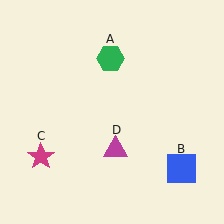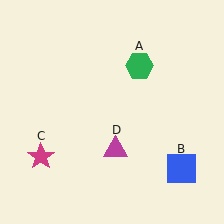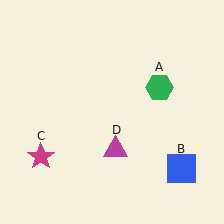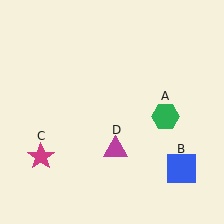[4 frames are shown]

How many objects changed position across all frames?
1 object changed position: green hexagon (object A).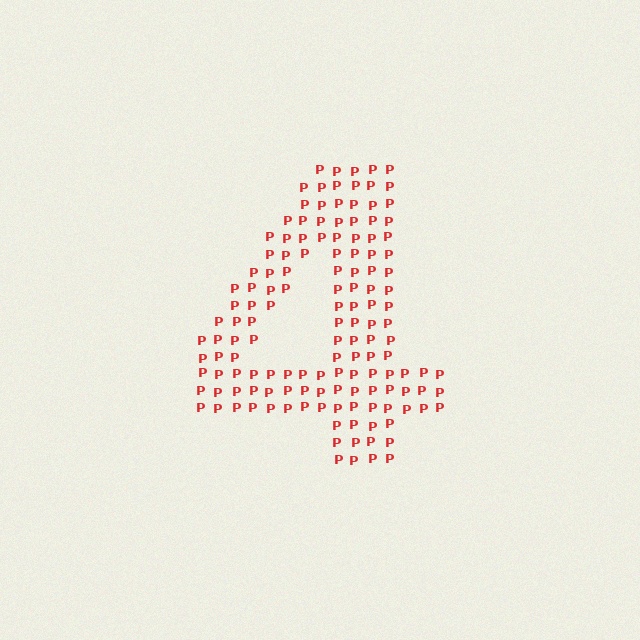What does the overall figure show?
The overall figure shows the digit 4.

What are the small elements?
The small elements are letter P's.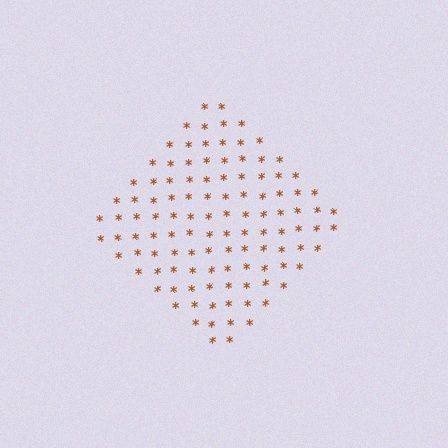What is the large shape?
The large shape is a diamond.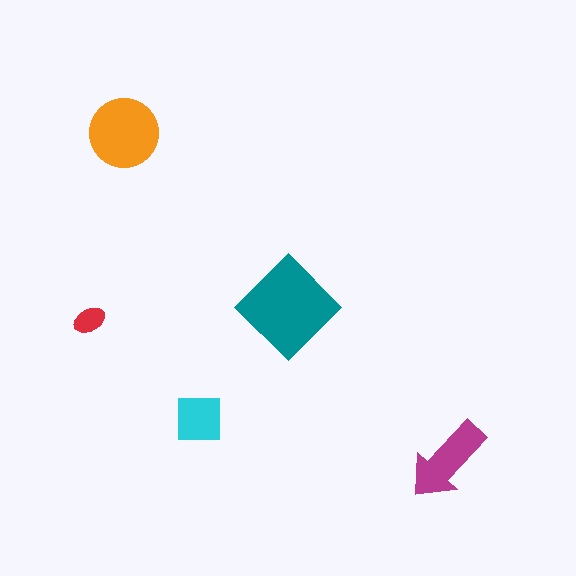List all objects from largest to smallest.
The teal diamond, the orange circle, the magenta arrow, the cyan square, the red ellipse.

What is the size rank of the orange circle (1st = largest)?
2nd.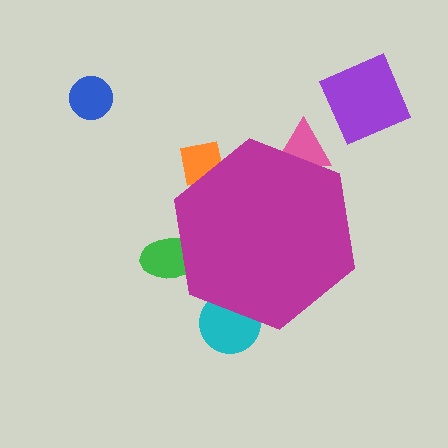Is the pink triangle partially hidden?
Yes, the pink triangle is partially hidden behind the magenta hexagon.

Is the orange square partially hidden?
Yes, the orange square is partially hidden behind the magenta hexagon.